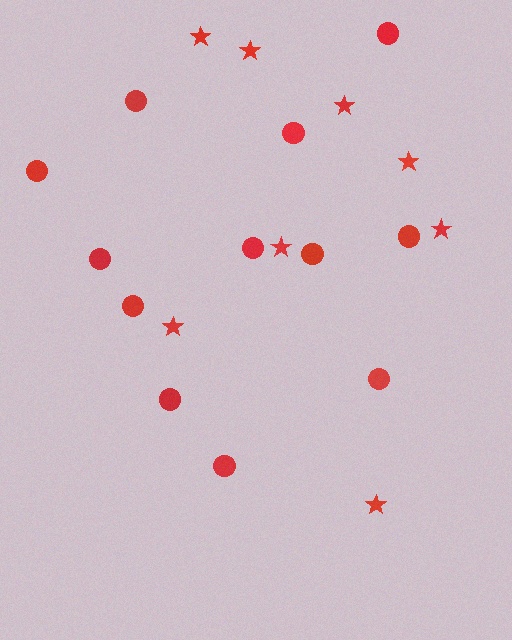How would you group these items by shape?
There are 2 groups: one group of stars (8) and one group of circles (12).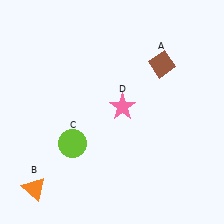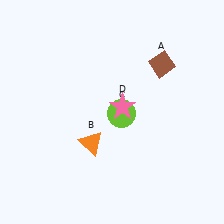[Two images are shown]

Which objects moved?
The objects that moved are: the orange triangle (B), the lime circle (C).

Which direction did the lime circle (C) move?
The lime circle (C) moved right.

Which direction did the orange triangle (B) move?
The orange triangle (B) moved right.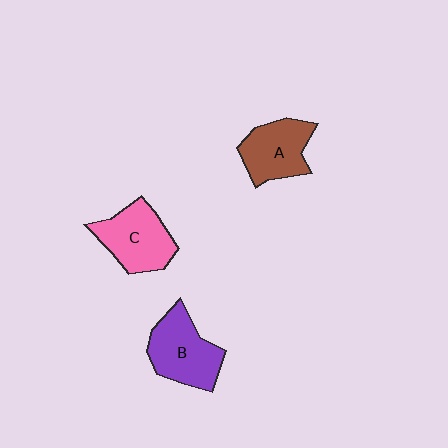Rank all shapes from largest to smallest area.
From largest to smallest: B (purple), C (pink), A (brown).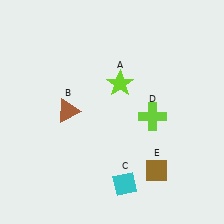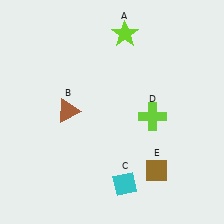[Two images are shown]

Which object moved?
The lime star (A) moved up.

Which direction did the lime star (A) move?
The lime star (A) moved up.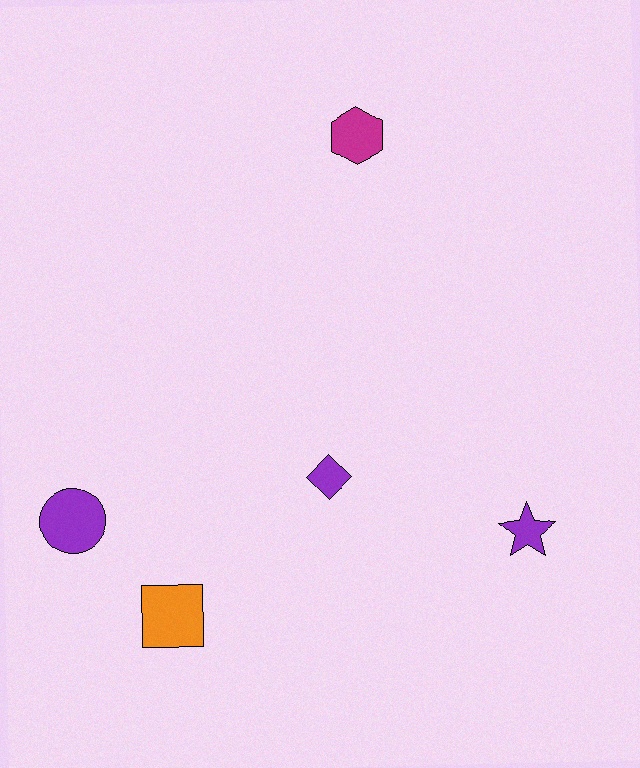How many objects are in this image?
There are 5 objects.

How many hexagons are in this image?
There is 1 hexagon.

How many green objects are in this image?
There are no green objects.